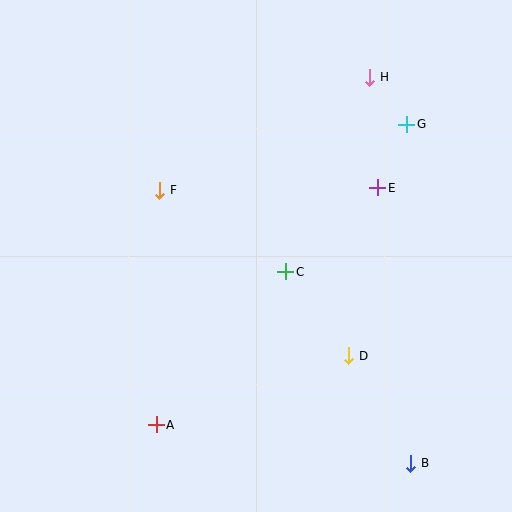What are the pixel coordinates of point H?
Point H is at (370, 77).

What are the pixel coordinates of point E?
Point E is at (378, 188).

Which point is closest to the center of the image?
Point C at (286, 272) is closest to the center.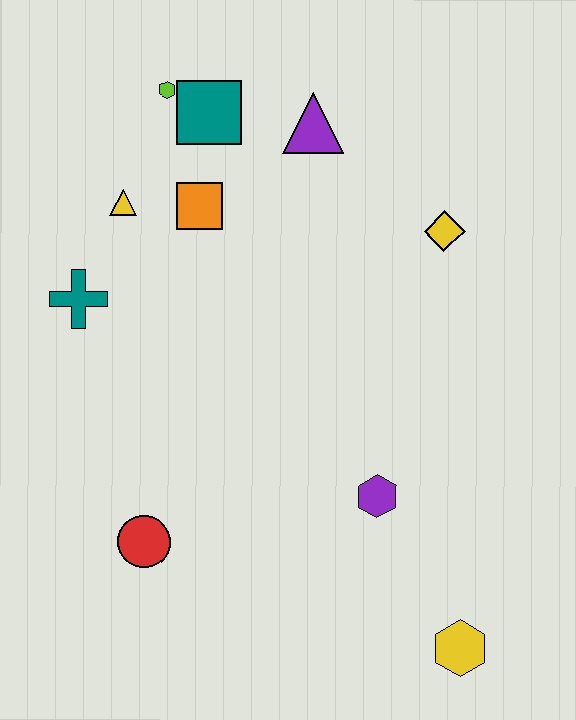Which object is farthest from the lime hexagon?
The yellow hexagon is farthest from the lime hexagon.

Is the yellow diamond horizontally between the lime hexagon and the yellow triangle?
No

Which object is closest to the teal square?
The lime hexagon is closest to the teal square.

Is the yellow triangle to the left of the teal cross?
No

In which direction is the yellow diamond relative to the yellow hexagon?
The yellow diamond is above the yellow hexagon.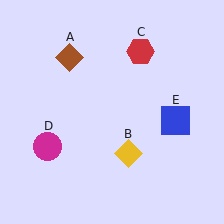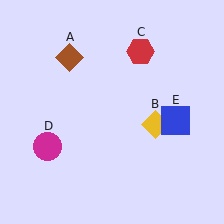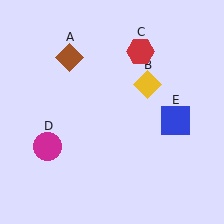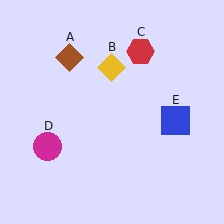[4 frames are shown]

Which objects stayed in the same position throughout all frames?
Brown diamond (object A) and red hexagon (object C) and magenta circle (object D) and blue square (object E) remained stationary.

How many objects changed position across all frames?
1 object changed position: yellow diamond (object B).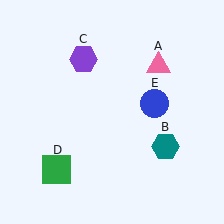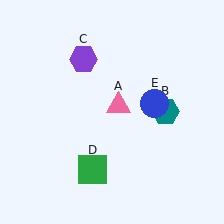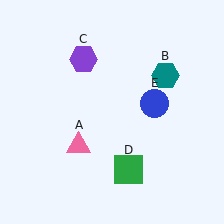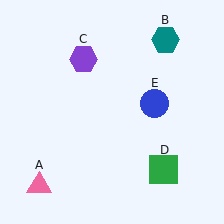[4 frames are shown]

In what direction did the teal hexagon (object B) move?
The teal hexagon (object B) moved up.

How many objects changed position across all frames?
3 objects changed position: pink triangle (object A), teal hexagon (object B), green square (object D).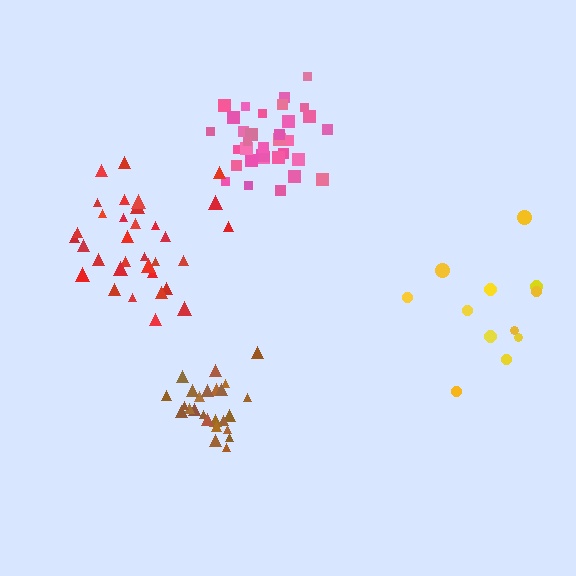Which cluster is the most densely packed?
Brown.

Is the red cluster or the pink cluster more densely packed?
Pink.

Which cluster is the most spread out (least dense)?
Yellow.